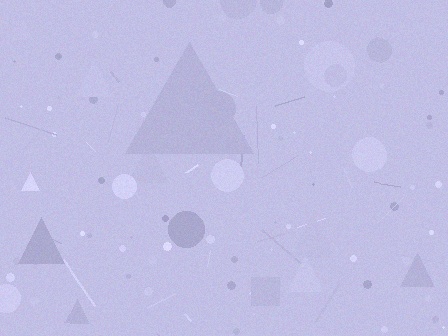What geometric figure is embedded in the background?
A triangle is embedded in the background.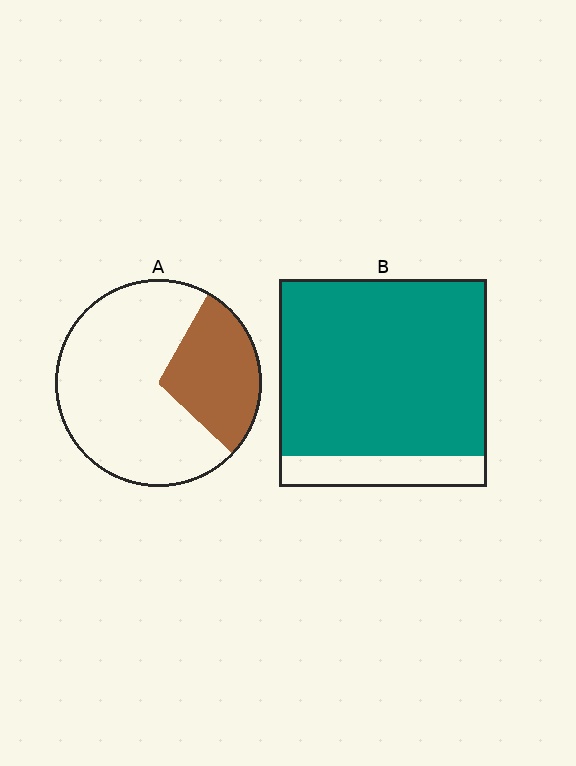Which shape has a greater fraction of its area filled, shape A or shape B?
Shape B.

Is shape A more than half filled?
No.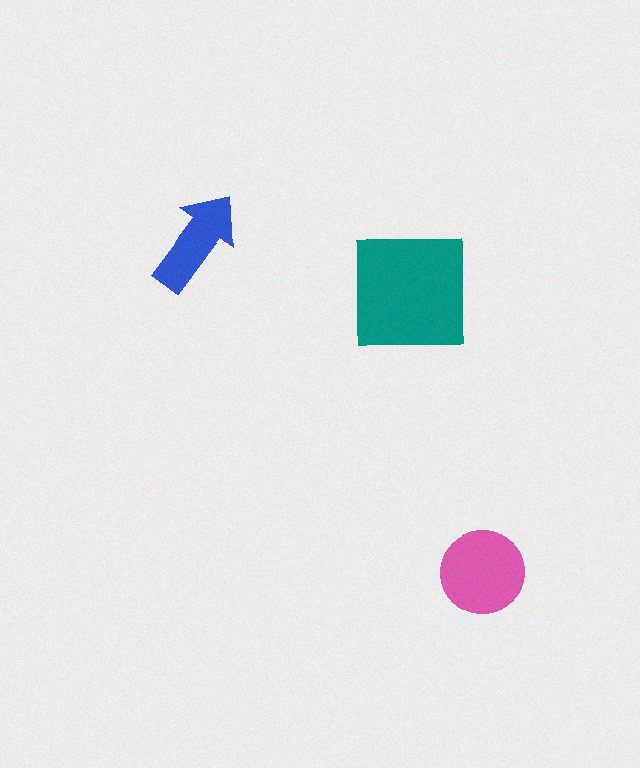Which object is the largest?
The teal square.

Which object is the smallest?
The blue arrow.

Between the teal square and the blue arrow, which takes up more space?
The teal square.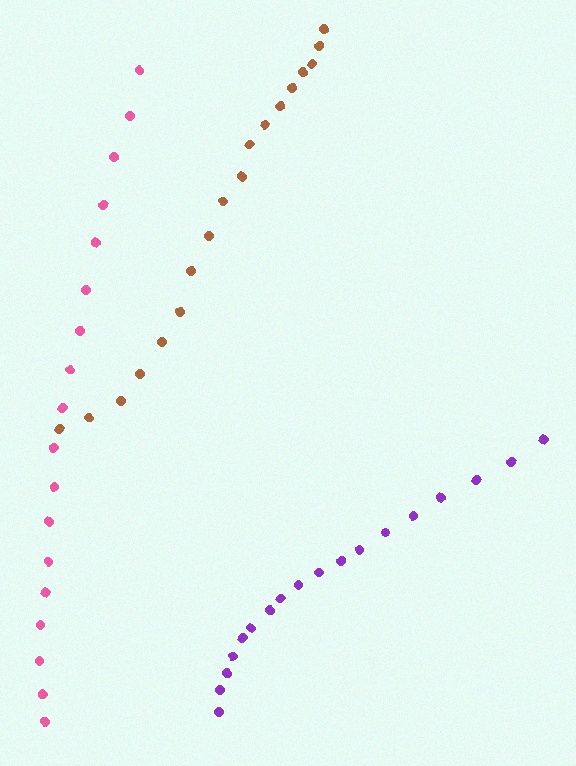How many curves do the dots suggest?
There are 3 distinct paths.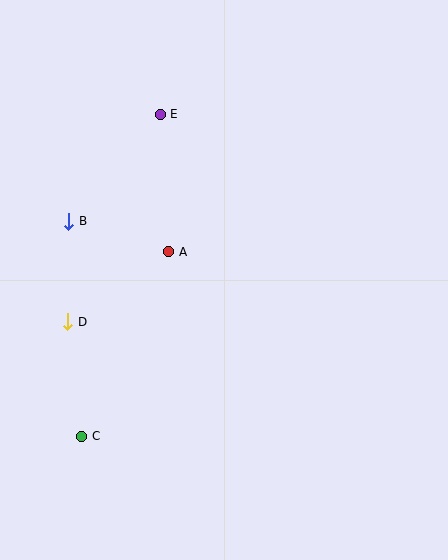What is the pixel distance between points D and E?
The distance between D and E is 227 pixels.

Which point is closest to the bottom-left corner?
Point C is closest to the bottom-left corner.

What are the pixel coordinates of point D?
Point D is at (68, 322).